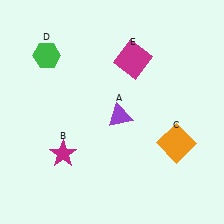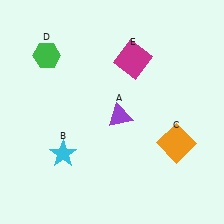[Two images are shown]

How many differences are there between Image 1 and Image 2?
There is 1 difference between the two images.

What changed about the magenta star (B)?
In Image 1, B is magenta. In Image 2, it changed to cyan.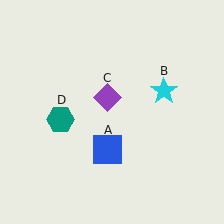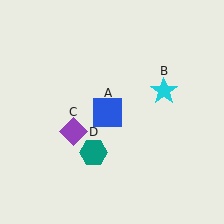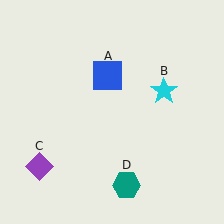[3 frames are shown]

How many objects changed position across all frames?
3 objects changed position: blue square (object A), purple diamond (object C), teal hexagon (object D).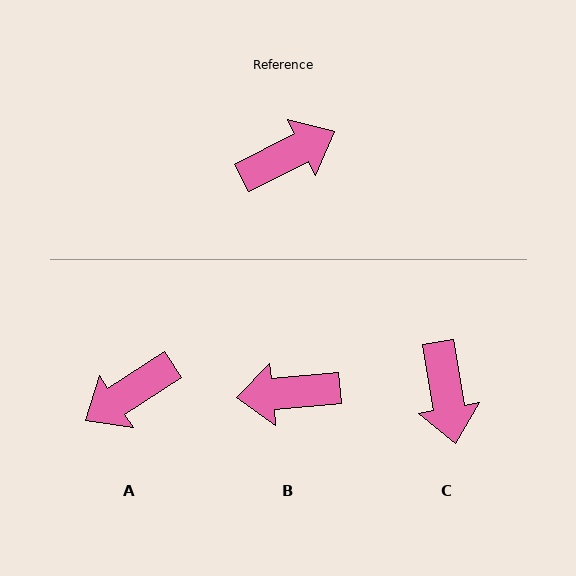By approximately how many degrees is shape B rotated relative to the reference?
Approximately 159 degrees counter-clockwise.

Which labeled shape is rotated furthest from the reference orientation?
A, about 174 degrees away.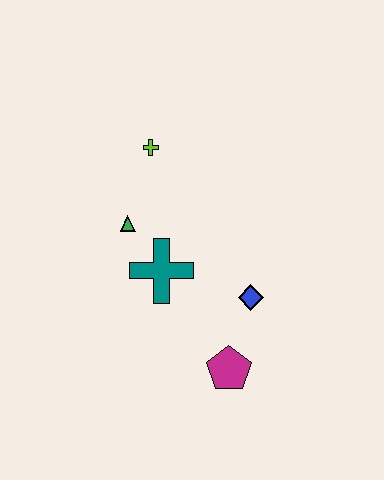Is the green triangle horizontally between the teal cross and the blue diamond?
No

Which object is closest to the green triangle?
The teal cross is closest to the green triangle.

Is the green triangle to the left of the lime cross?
Yes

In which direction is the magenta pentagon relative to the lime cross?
The magenta pentagon is below the lime cross.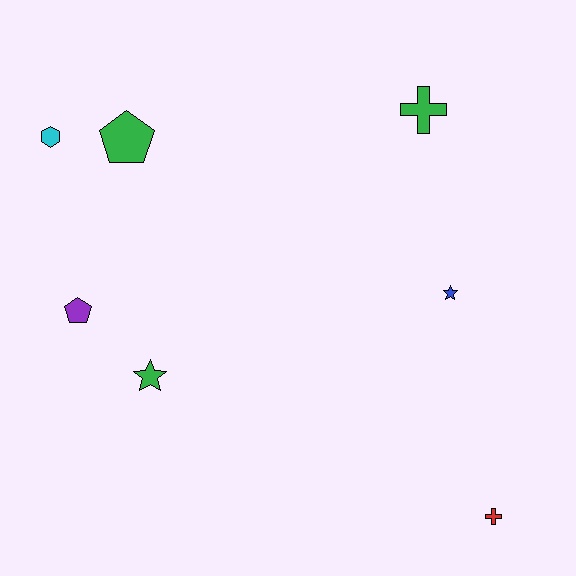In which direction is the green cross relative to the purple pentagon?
The green cross is to the right of the purple pentagon.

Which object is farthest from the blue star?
The cyan hexagon is farthest from the blue star.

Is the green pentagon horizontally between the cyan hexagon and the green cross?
Yes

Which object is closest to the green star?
The purple pentagon is closest to the green star.